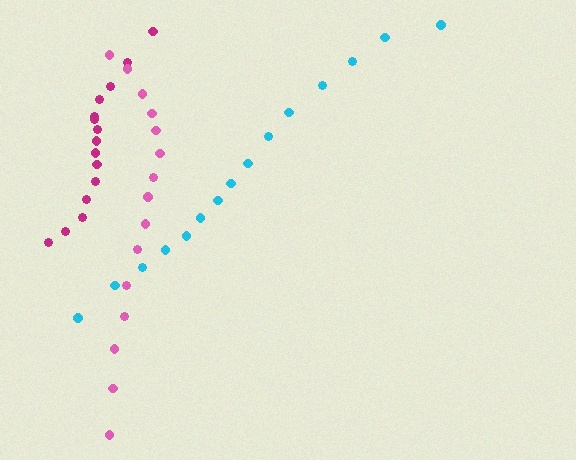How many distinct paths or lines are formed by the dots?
There are 3 distinct paths.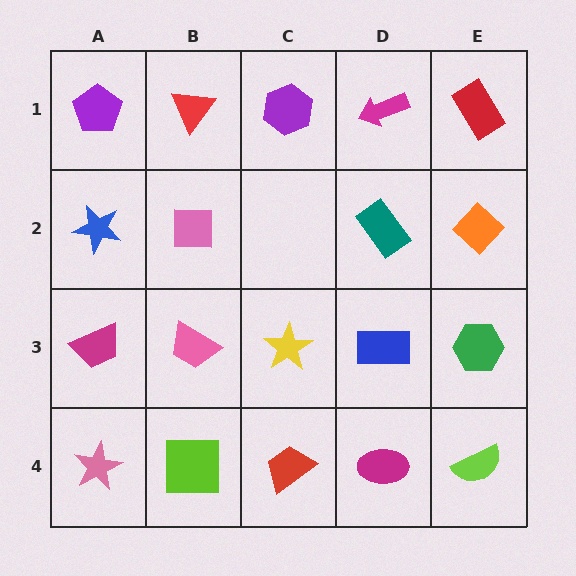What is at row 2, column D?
A teal rectangle.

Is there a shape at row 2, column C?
No, that cell is empty.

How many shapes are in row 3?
5 shapes.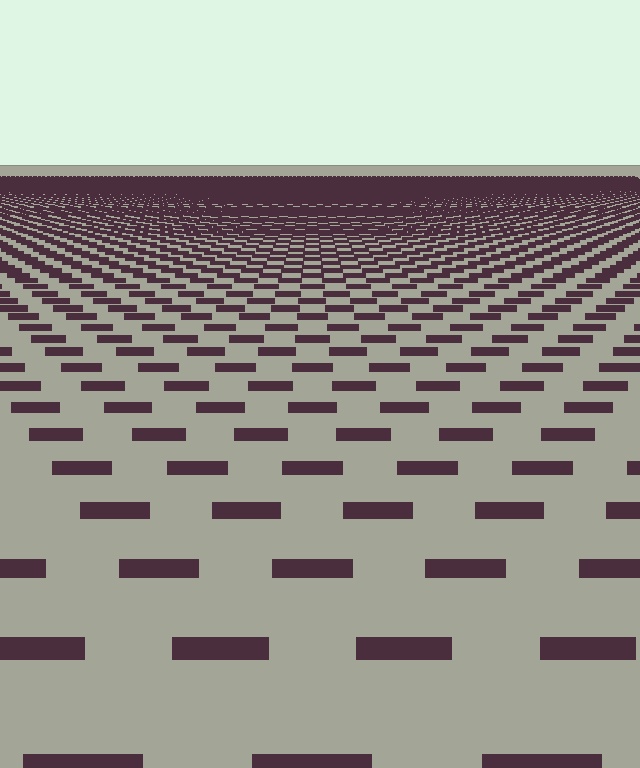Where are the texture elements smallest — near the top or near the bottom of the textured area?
Near the top.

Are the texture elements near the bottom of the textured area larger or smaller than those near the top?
Larger. Near the bottom, elements are closer to the viewer and appear at a bigger on-screen size.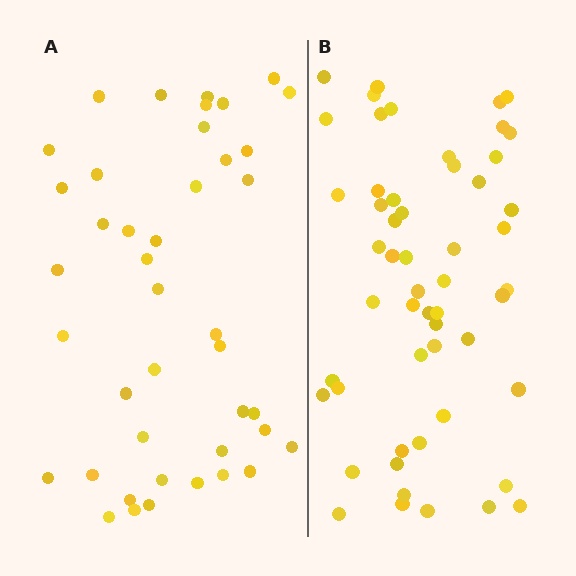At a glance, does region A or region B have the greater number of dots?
Region B (the right region) has more dots.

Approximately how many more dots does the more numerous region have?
Region B has roughly 12 or so more dots than region A.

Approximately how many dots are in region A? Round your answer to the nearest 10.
About 40 dots. (The exact count is 42, which rounds to 40.)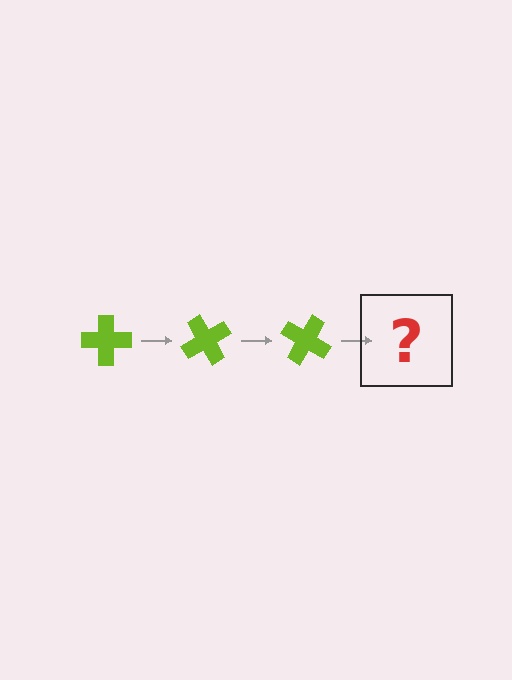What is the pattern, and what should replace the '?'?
The pattern is that the cross rotates 60 degrees each step. The '?' should be a lime cross rotated 180 degrees.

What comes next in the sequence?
The next element should be a lime cross rotated 180 degrees.